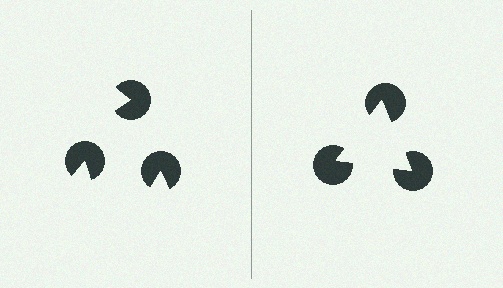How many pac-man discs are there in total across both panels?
6 — 3 on each side.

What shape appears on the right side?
An illusory triangle.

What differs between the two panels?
The pac-man discs are positioned identically on both sides; only the wedge orientations differ. On the right they align to a triangle; on the left they are misaligned.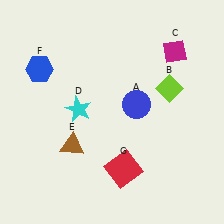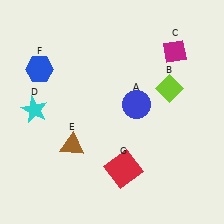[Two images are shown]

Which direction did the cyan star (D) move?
The cyan star (D) moved left.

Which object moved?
The cyan star (D) moved left.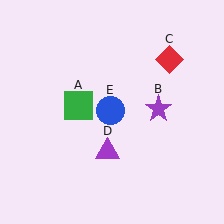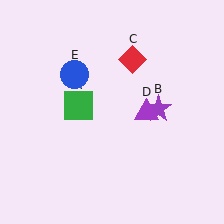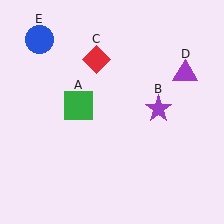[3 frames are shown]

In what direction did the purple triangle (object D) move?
The purple triangle (object D) moved up and to the right.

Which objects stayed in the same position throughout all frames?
Green square (object A) and purple star (object B) remained stationary.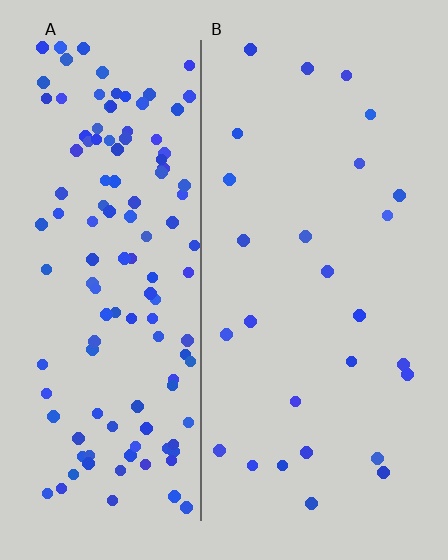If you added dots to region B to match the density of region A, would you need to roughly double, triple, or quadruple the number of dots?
Approximately quadruple.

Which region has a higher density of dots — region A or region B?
A (the left).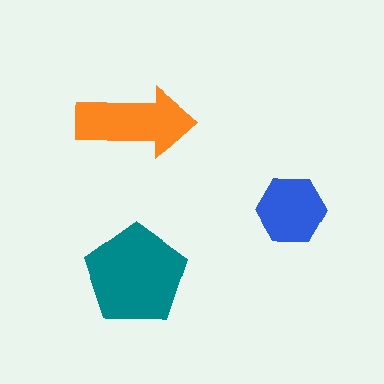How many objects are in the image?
There are 3 objects in the image.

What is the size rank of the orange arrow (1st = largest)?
2nd.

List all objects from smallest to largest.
The blue hexagon, the orange arrow, the teal pentagon.